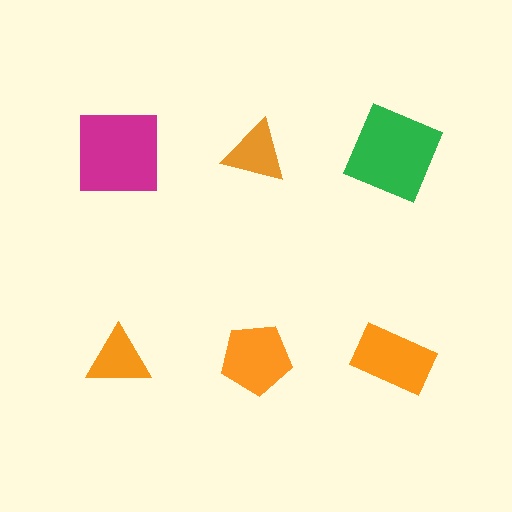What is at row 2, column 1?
An orange triangle.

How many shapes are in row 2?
3 shapes.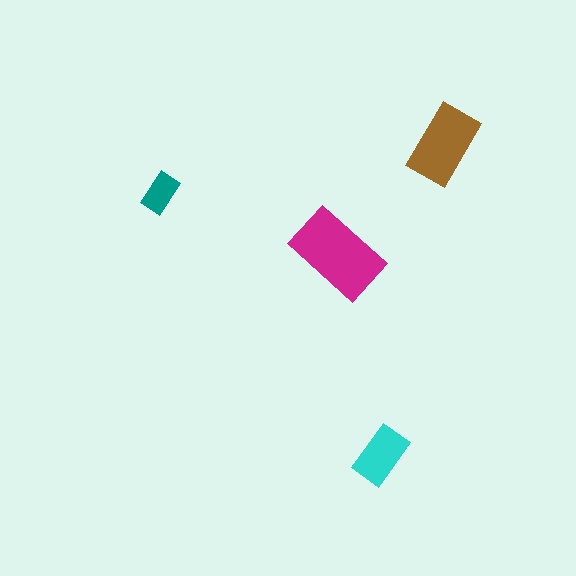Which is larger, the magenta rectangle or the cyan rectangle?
The magenta one.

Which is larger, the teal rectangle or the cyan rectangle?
The cyan one.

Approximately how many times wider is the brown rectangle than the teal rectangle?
About 2 times wider.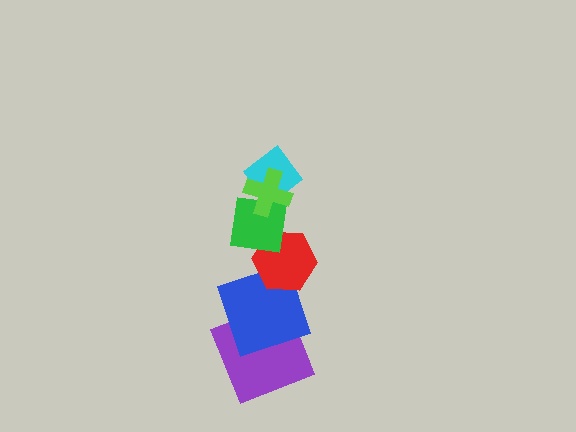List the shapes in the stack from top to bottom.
From top to bottom: the lime cross, the cyan diamond, the green square, the red hexagon, the blue square, the purple square.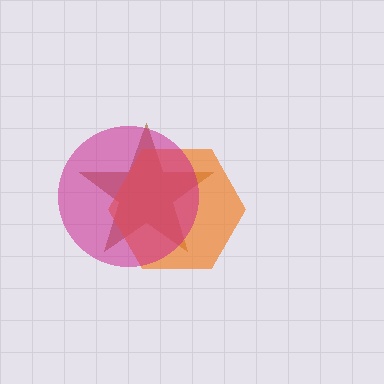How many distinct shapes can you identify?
There are 3 distinct shapes: a brown star, an orange hexagon, a magenta circle.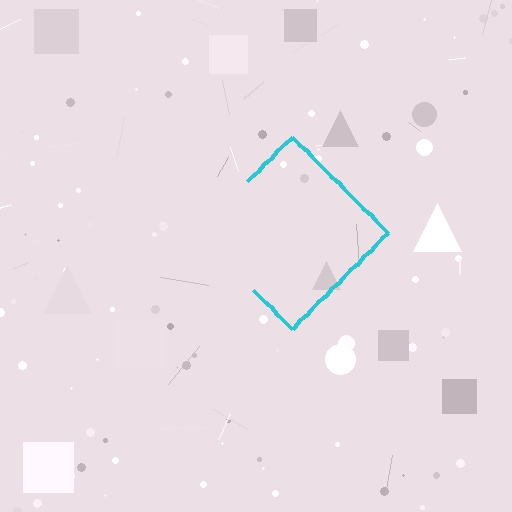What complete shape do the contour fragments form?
The contour fragments form a diamond.